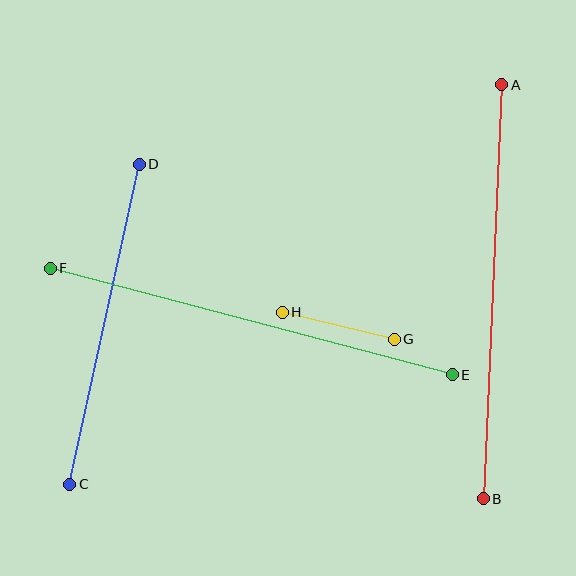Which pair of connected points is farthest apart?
Points E and F are farthest apart.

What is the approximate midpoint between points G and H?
The midpoint is at approximately (338, 326) pixels.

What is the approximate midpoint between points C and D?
The midpoint is at approximately (104, 324) pixels.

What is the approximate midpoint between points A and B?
The midpoint is at approximately (493, 292) pixels.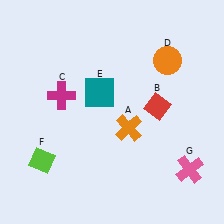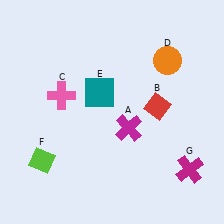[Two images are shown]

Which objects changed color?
A changed from orange to magenta. C changed from magenta to pink. G changed from pink to magenta.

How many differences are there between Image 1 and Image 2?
There are 3 differences between the two images.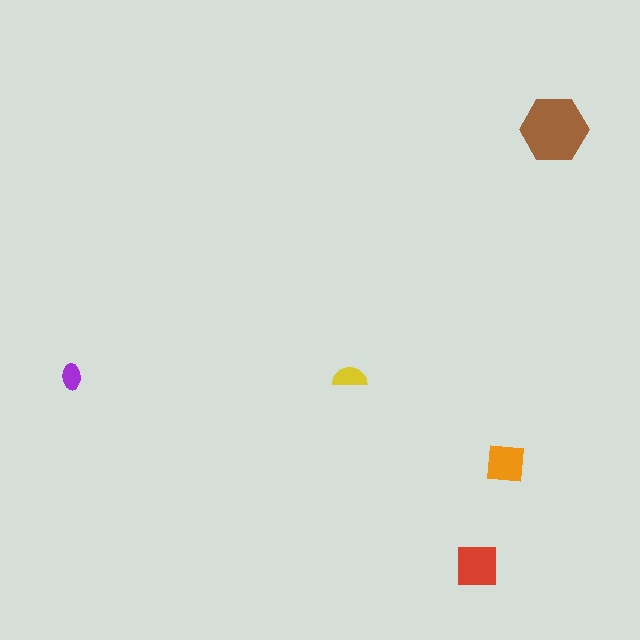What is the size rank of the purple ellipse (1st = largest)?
5th.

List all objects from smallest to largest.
The purple ellipse, the yellow semicircle, the orange square, the red square, the brown hexagon.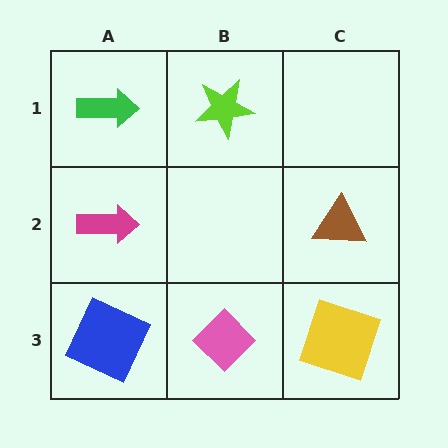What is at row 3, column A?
A blue square.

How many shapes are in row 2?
2 shapes.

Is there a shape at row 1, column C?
No, that cell is empty.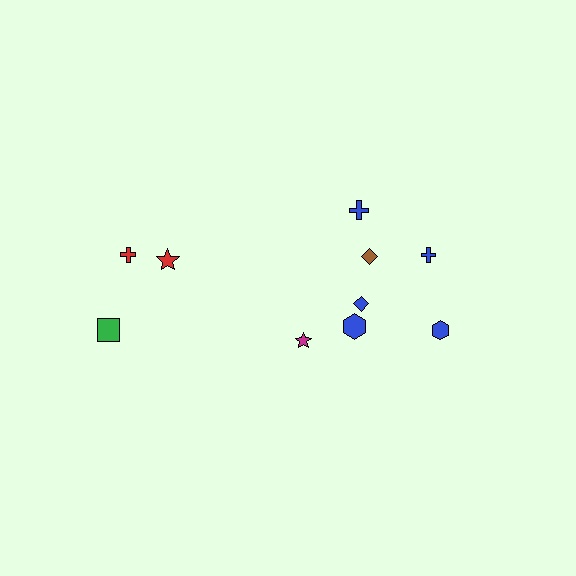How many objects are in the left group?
There are 4 objects.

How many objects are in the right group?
There are 6 objects.